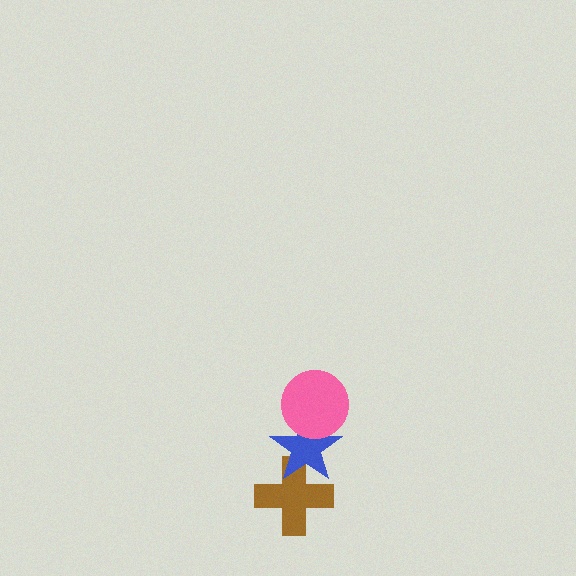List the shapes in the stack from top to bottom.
From top to bottom: the pink circle, the blue star, the brown cross.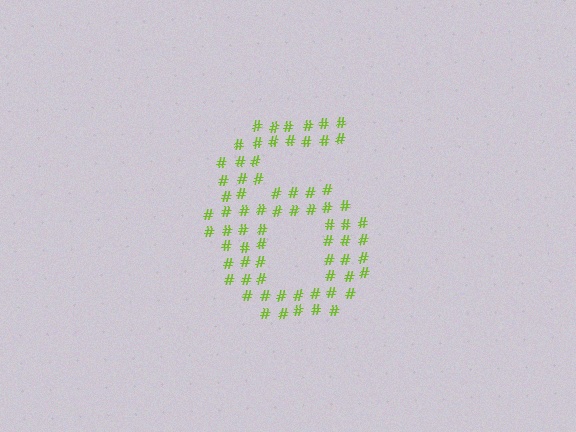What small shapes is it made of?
It is made of small hash symbols.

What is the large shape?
The large shape is the digit 6.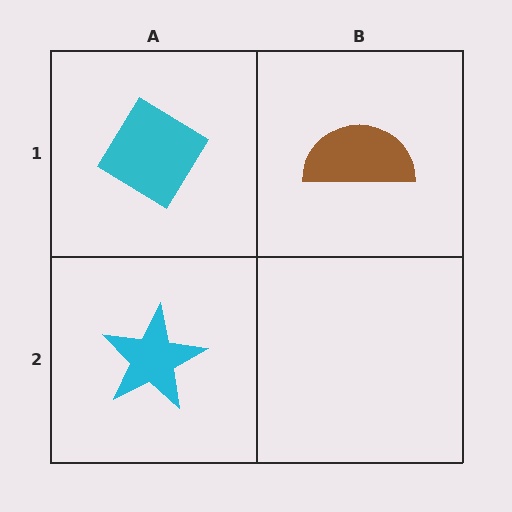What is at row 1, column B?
A brown semicircle.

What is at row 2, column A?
A cyan star.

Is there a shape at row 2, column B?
No, that cell is empty.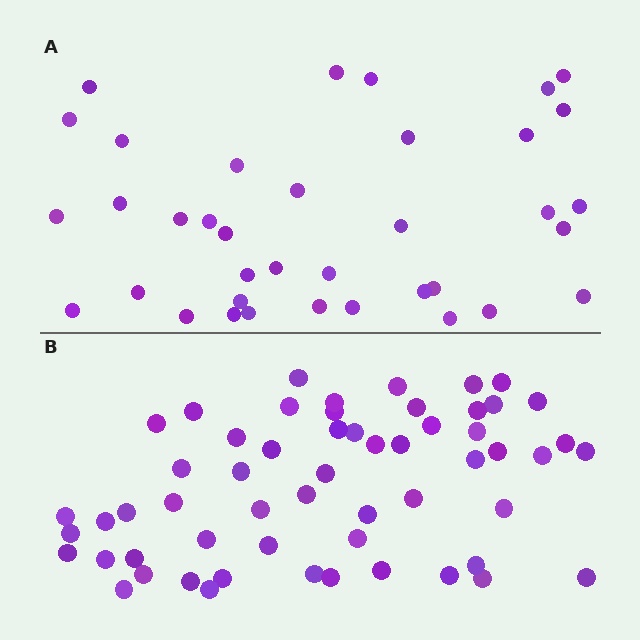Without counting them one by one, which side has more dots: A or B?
Region B (the bottom region) has more dots.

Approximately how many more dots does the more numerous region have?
Region B has approximately 20 more dots than region A.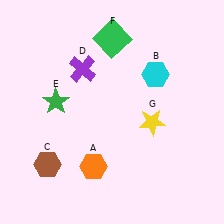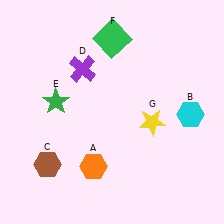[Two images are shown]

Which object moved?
The cyan hexagon (B) moved down.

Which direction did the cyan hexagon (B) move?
The cyan hexagon (B) moved down.